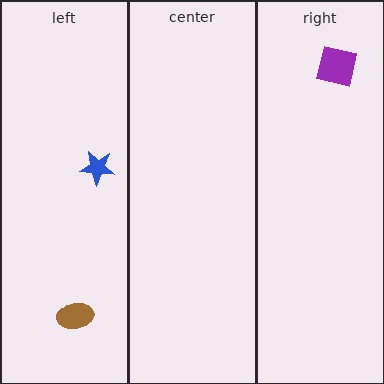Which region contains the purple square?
The right region.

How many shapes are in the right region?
1.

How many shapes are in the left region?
2.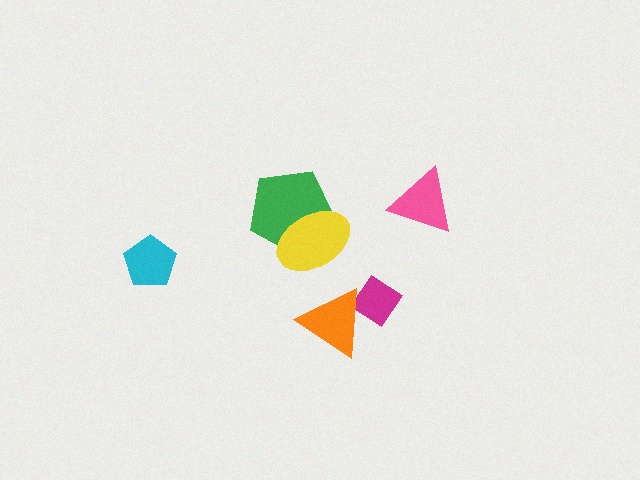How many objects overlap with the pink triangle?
0 objects overlap with the pink triangle.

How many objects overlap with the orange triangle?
1 object overlaps with the orange triangle.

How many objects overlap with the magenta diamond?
1 object overlaps with the magenta diamond.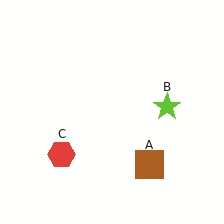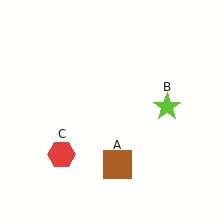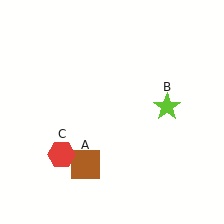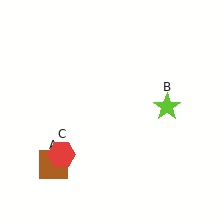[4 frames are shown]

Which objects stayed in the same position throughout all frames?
Lime star (object B) and red hexagon (object C) remained stationary.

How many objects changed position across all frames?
1 object changed position: brown square (object A).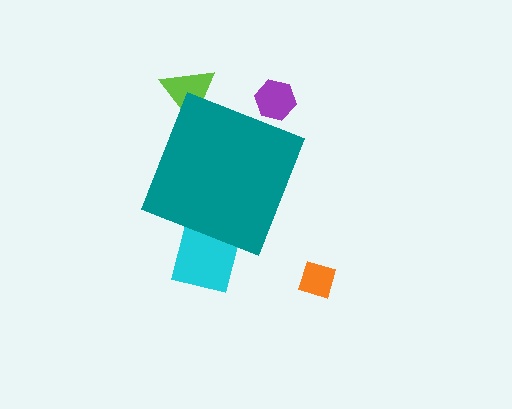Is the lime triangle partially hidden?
Yes, the lime triangle is partially hidden behind the teal diamond.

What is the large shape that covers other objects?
A teal diamond.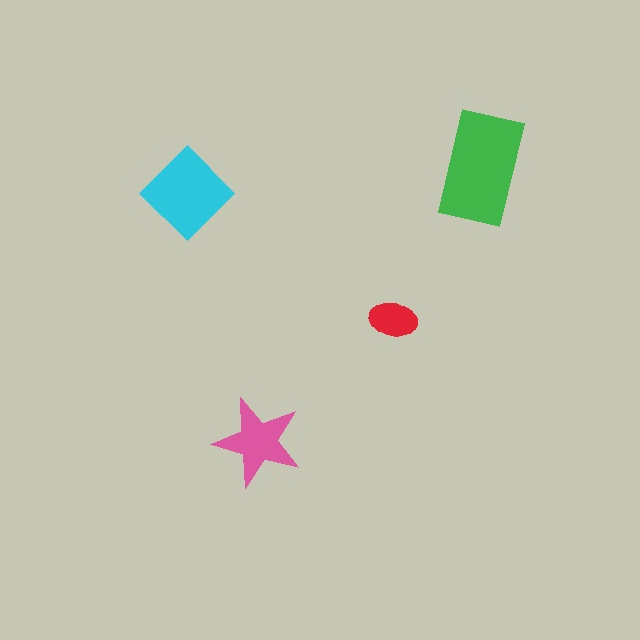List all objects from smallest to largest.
The red ellipse, the pink star, the cyan diamond, the green rectangle.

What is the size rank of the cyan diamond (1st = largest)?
2nd.